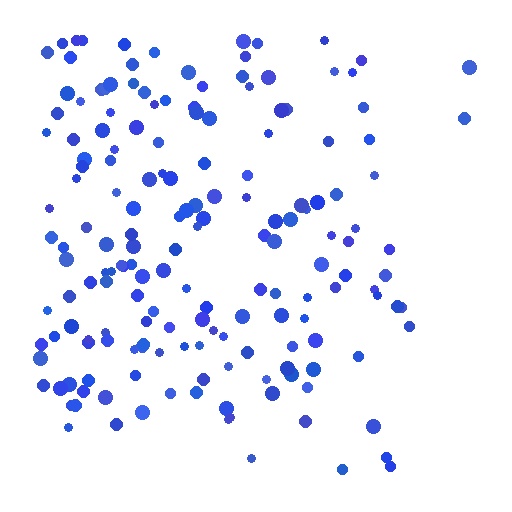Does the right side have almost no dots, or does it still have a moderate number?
Still a moderate number, just noticeably fewer than the left.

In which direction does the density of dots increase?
From right to left, with the left side densest.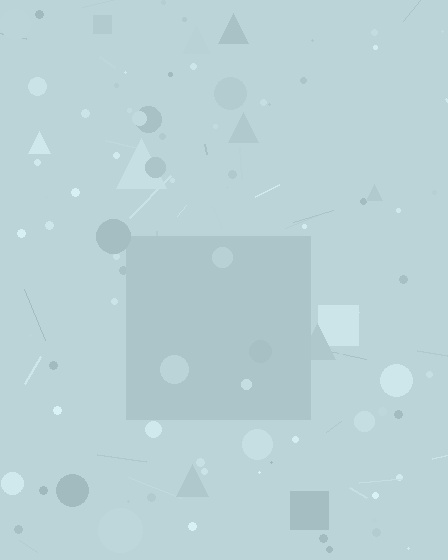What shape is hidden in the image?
A square is hidden in the image.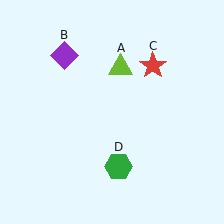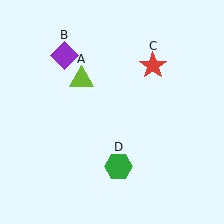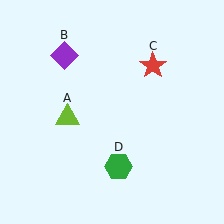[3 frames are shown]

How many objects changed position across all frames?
1 object changed position: lime triangle (object A).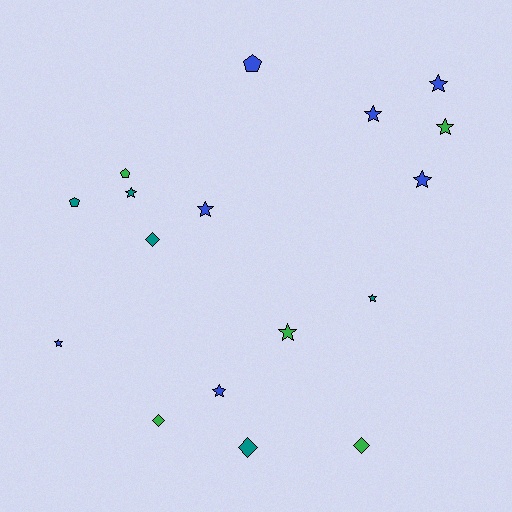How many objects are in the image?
There are 17 objects.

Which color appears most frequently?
Blue, with 7 objects.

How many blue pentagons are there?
There is 1 blue pentagon.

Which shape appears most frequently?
Star, with 10 objects.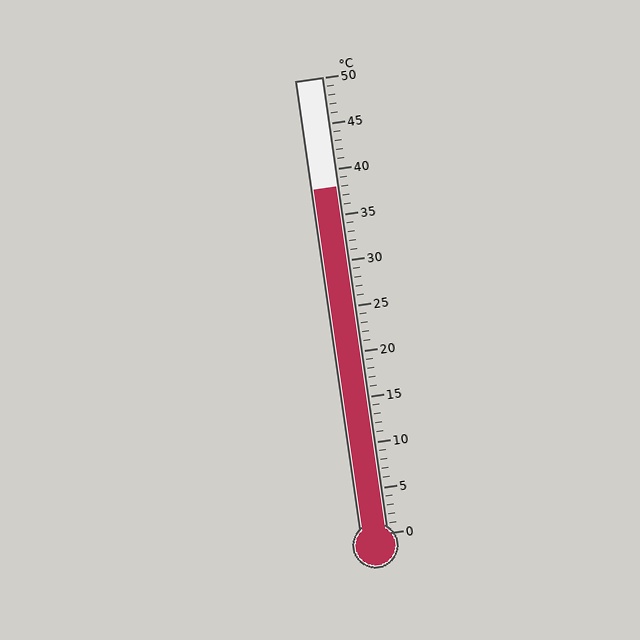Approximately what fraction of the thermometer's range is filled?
The thermometer is filled to approximately 75% of its range.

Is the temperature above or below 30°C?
The temperature is above 30°C.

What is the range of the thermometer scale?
The thermometer scale ranges from 0°C to 50°C.